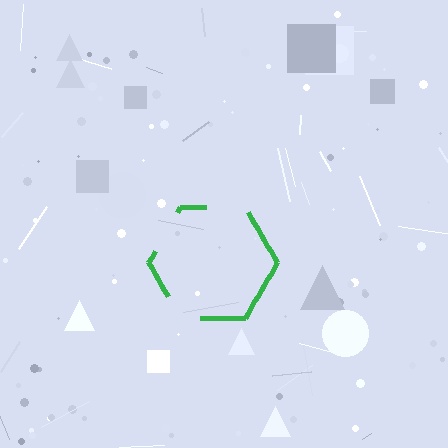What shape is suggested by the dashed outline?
The dashed outline suggests a hexagon.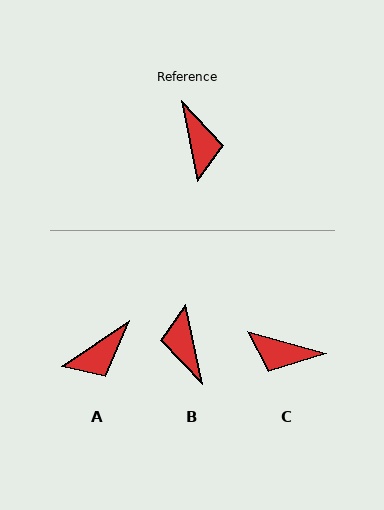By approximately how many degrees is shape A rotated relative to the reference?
Approximately 66 degrees clockwise.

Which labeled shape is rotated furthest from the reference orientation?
B, about 179 degrees away.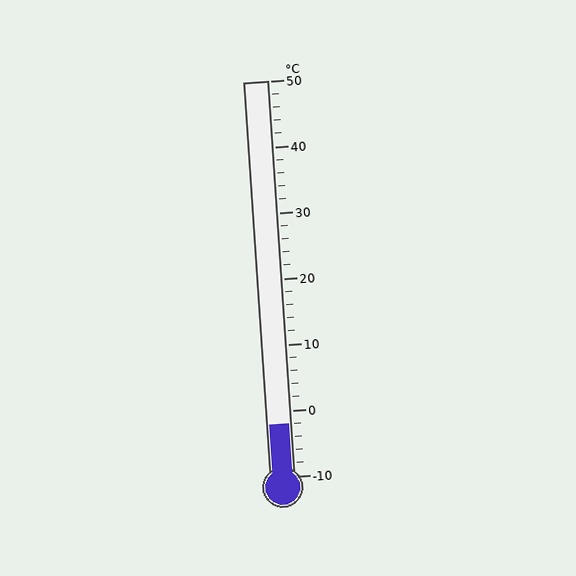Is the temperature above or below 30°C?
The temperature is below 30°C.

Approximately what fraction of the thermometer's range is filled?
The thermometer is filled to approximately 15% of its range.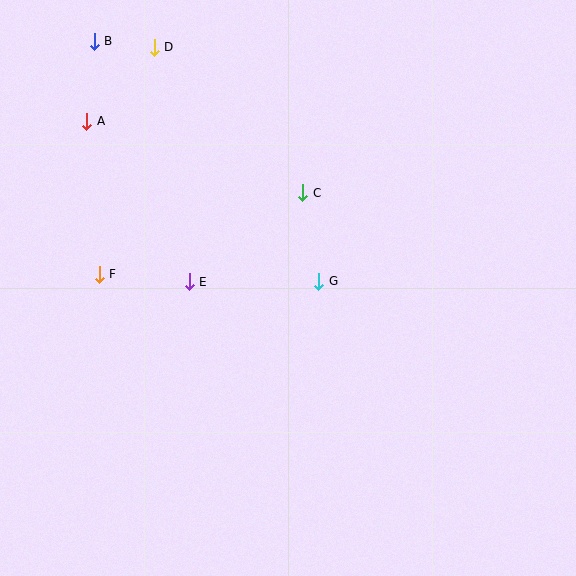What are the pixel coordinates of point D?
Point D is at (154, 47).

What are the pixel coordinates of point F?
Point F is at (99, 274).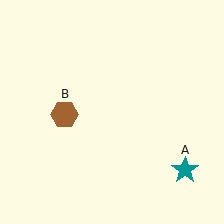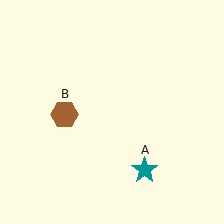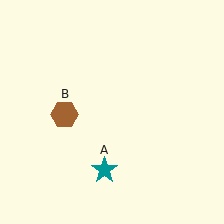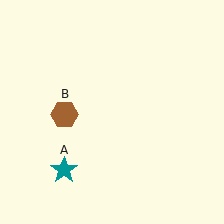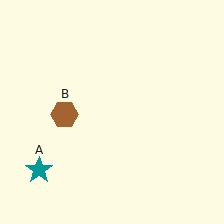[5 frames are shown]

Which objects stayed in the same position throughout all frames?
Brown hexagon (object B) remained stationary.